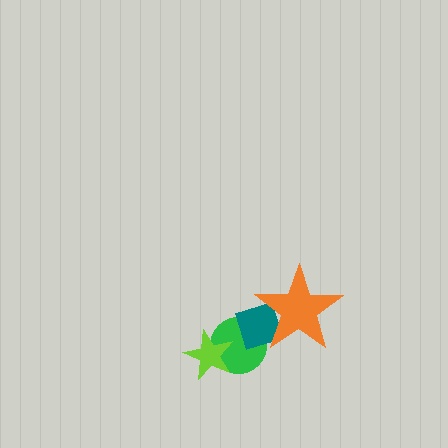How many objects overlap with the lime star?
1 object overlaps with the lime star.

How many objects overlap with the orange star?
1 object overlaps with the orange star.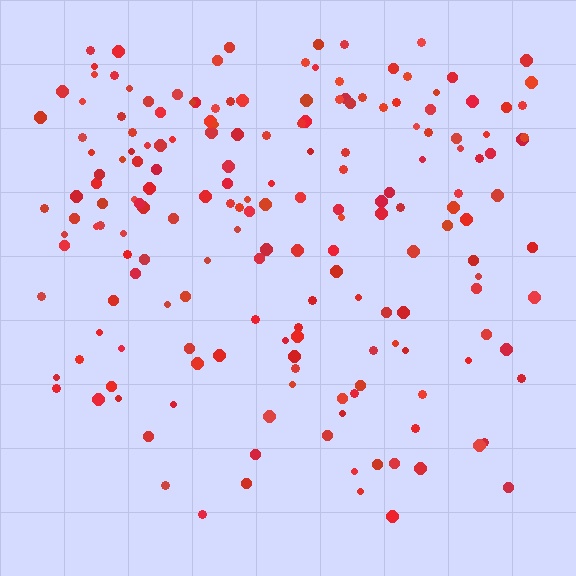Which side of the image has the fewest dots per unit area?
The bottom.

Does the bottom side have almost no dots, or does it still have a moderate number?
Still a moderate number, just noticeably fewer than the top.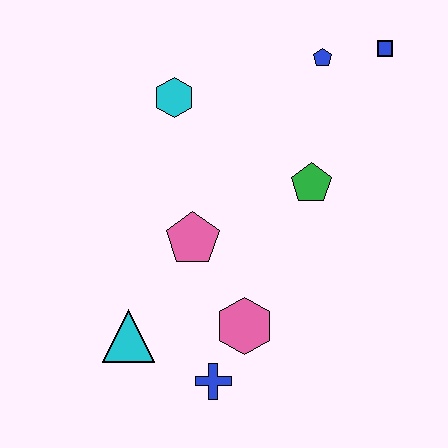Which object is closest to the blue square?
The blue pentagon is closest to the blue square.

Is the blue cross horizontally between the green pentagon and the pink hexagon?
No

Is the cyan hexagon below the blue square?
Yes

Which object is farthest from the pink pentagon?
The blue square is farthest from the pink pentagon.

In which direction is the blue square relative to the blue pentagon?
The blue square is to the right of the blue pentagon.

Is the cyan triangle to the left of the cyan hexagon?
Yes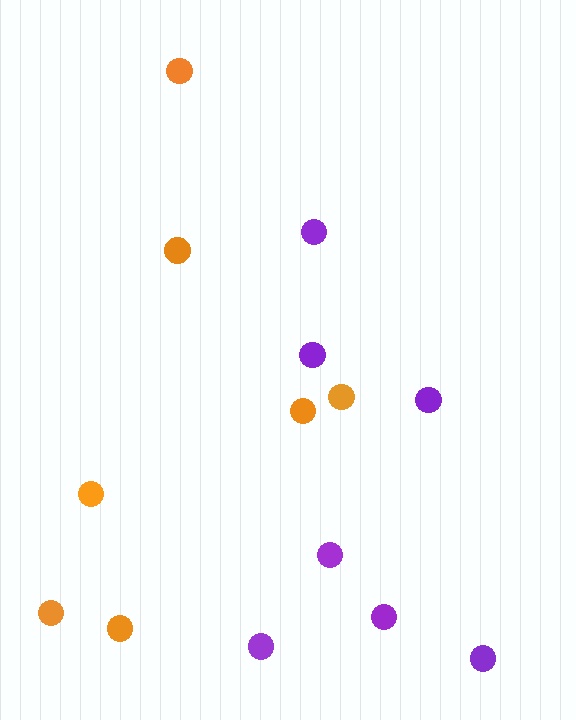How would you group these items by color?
There are 2 groups: one group of orange circles (7) and one group of purple circles (7).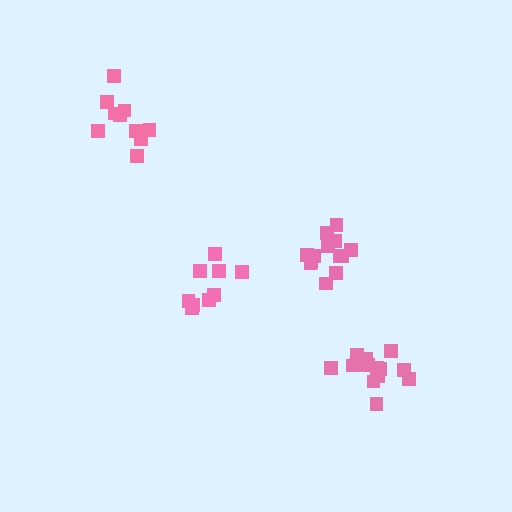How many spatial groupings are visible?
There are 4 spatial groupings.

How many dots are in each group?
Group 1: 9 dots, Group 2: 10 dots, Group 3: 13 dots, Group 4: 15 dots (47 total).